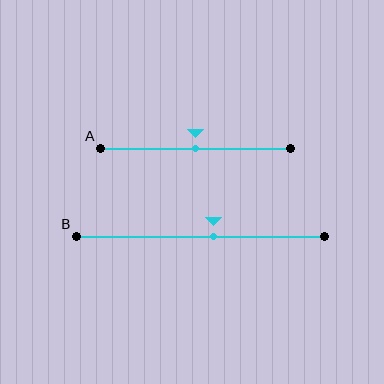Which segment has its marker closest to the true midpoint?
Segment A has its marker closest to the true midpoint.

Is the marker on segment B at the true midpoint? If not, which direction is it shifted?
No, the marker on segment B is shifted to the right by about 6% of the segment length.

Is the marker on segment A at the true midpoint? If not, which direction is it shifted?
Yes, the marker on segment A is at the true midpoint.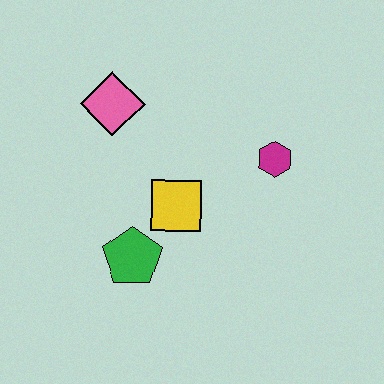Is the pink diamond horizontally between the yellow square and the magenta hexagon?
No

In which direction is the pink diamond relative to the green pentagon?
The pink diamond is above the green pentagon.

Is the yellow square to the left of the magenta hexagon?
Yes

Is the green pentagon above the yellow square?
No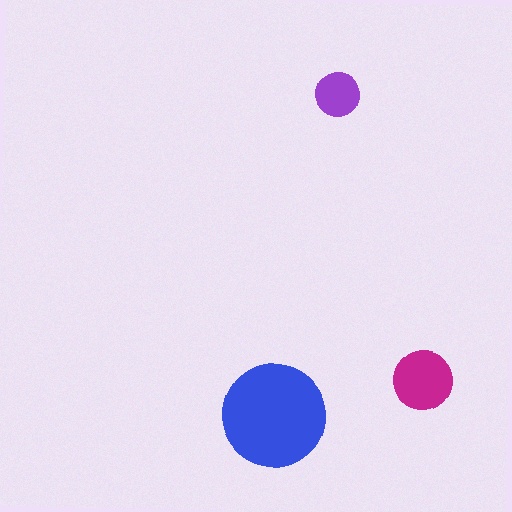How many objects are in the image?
There are 3 objects in the image.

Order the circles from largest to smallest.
the blue one, the magenta one, the purple one.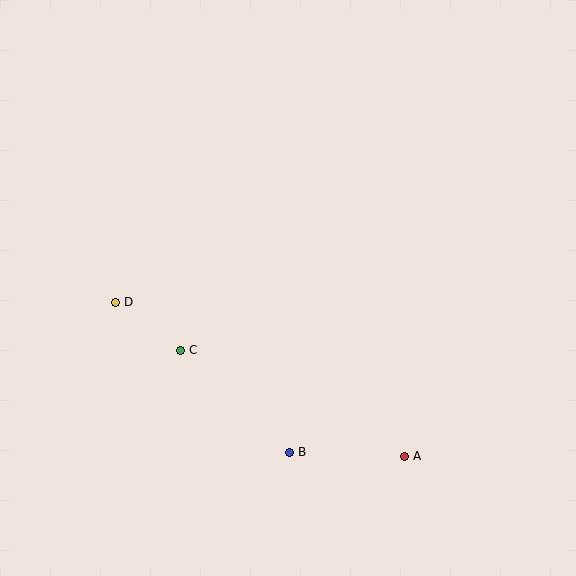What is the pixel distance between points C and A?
The distance between C and A is 248 pixels.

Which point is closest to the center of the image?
Point C at (181, 350) is closest to the center.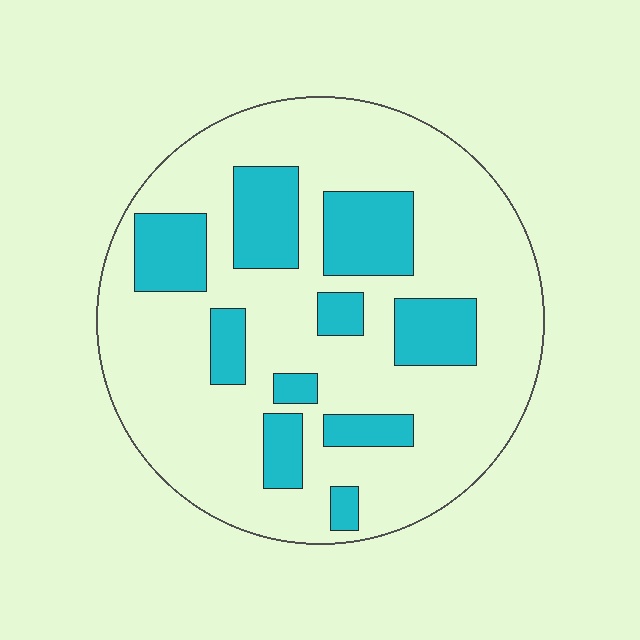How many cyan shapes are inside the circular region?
10.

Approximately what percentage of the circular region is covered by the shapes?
Approximately 25%.